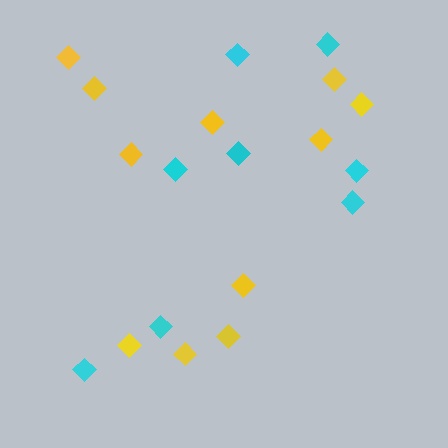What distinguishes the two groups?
There are 2 groups: one group of yellow diamonds (11) and one group of cyan diamonds (8).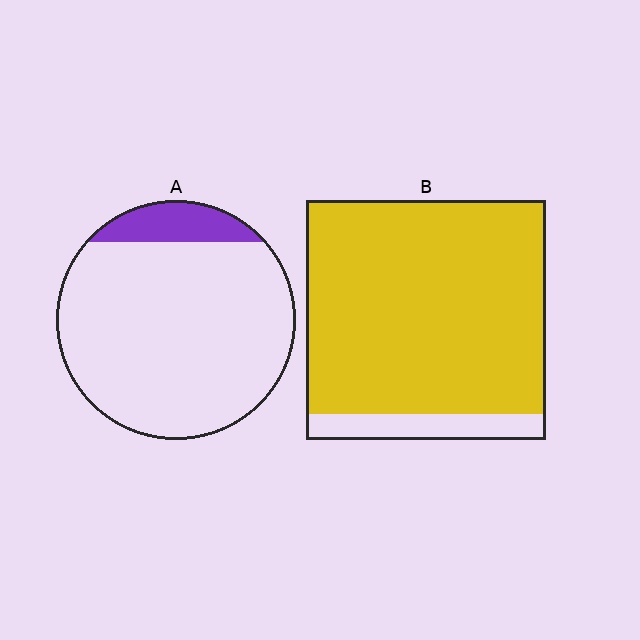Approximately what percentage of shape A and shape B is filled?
A is approximately 10% and B is approximately 90%.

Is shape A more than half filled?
No.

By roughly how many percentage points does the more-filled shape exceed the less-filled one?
By roughly 75 percentage points (B over A).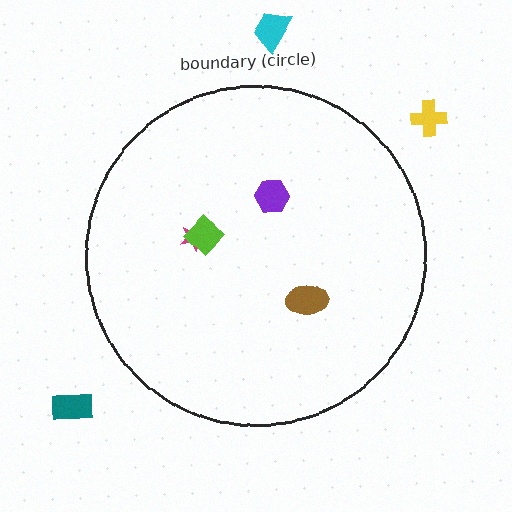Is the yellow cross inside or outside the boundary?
Outside.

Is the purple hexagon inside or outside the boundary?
Inside.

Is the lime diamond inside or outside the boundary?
Inside.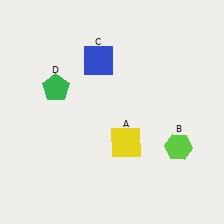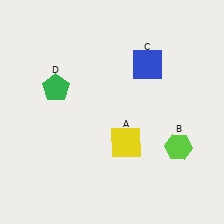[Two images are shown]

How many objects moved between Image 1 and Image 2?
1 object moved between the two images.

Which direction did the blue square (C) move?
The blue square (C) moved right.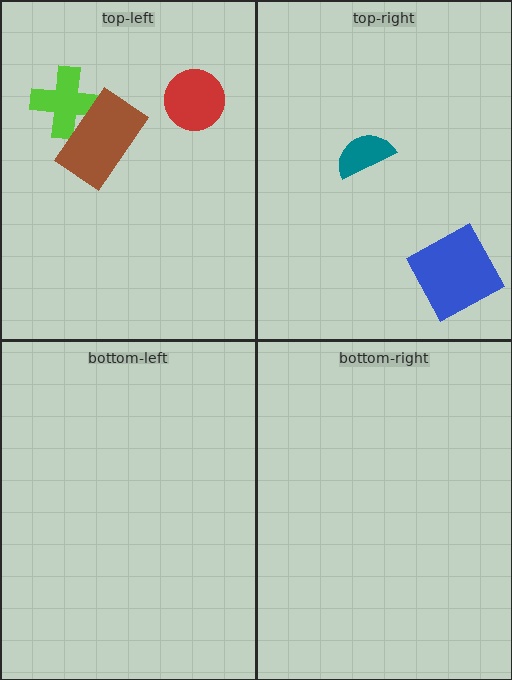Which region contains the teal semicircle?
The top-right region.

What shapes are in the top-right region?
The teal semicircle, the blue square.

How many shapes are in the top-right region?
2.